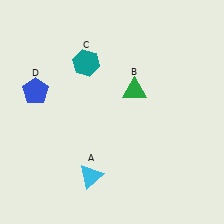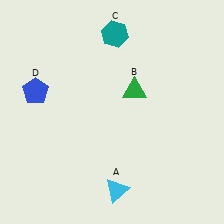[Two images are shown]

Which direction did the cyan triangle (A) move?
The cyan triangle (A) moved right.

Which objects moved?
The objects that moved are: the cyan triangle (A), the teal hexagon (C).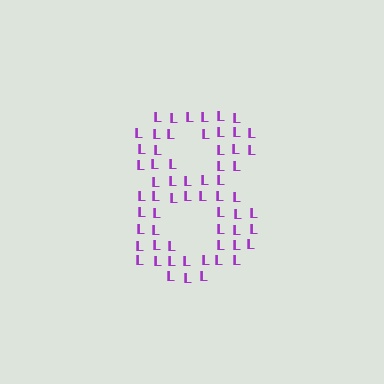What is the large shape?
The large shape is the digit 8.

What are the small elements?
The small elements are letter L's.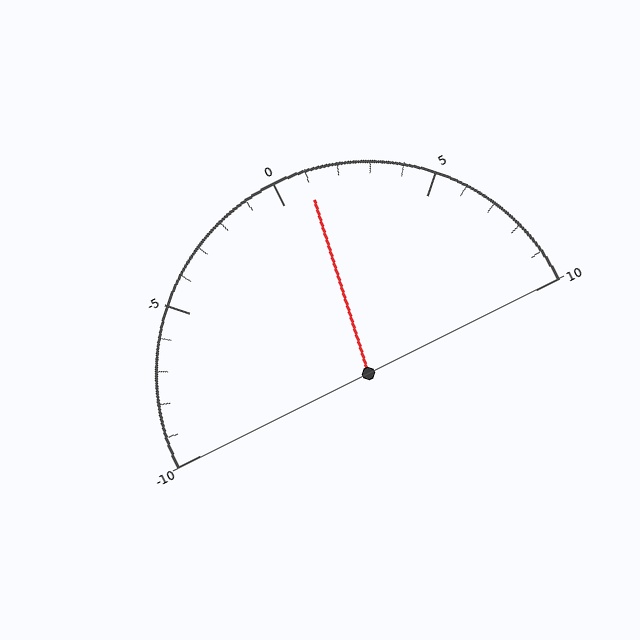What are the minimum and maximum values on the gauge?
The gauge ranges from -10 to 10.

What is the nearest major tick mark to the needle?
The nearest major tick mark is 0.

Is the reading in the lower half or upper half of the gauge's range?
The reading is in the upper half of the range (-10 to 10).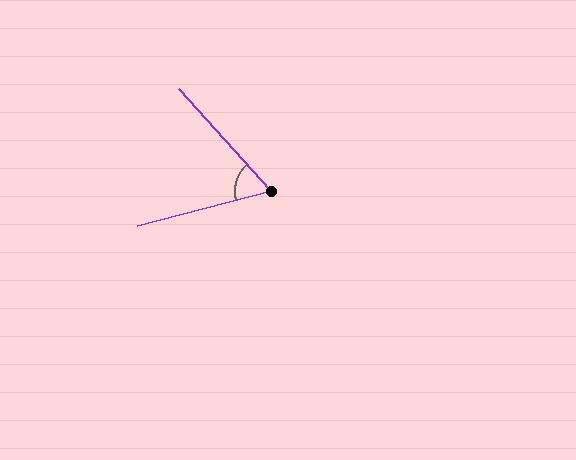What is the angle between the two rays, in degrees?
Approximately 62 degrees.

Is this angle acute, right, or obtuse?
It is acute.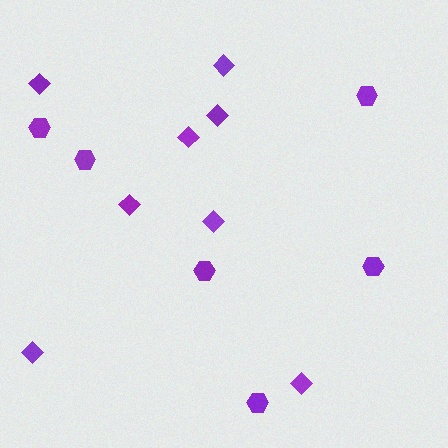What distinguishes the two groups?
There are 2 groups: one group of diamonds (8) and one group of hexagons (6).